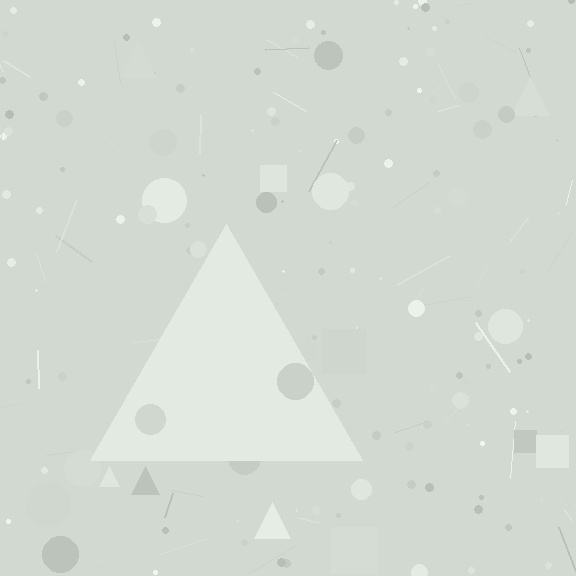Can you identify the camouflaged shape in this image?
The camouflaged shape is a triangle.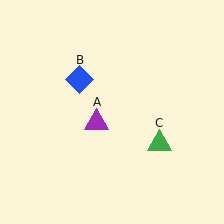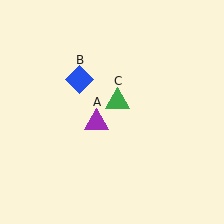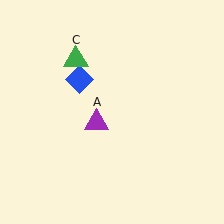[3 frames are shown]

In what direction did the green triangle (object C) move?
The green triangle (object C) moved up and to the left.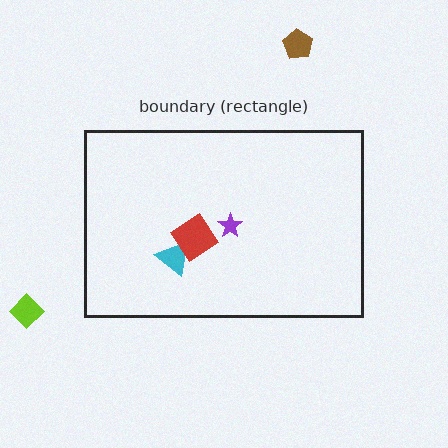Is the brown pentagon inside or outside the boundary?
Outside.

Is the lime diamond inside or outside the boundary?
Outside.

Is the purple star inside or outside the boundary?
Inside.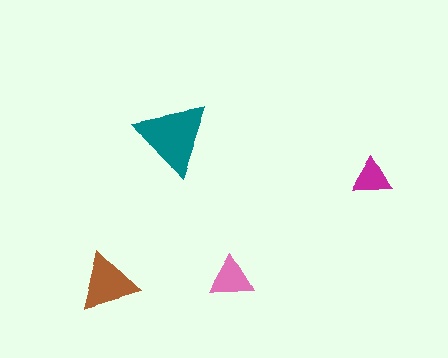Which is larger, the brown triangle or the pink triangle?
The brown one.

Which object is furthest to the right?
The magenta triangle is rightmost.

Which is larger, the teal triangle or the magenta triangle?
The teal one.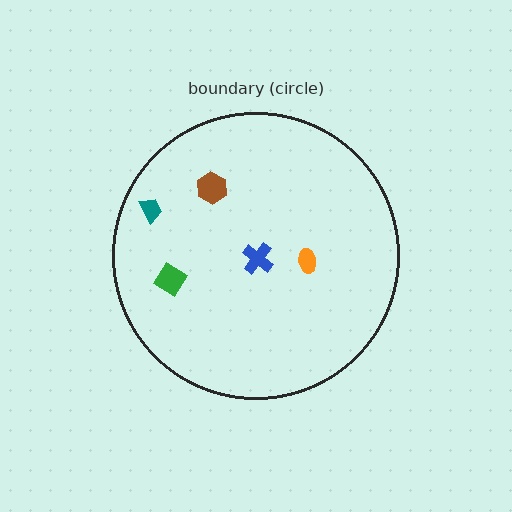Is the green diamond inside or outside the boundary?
Inside.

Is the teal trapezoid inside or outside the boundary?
Inside.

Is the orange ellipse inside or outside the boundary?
Inside.